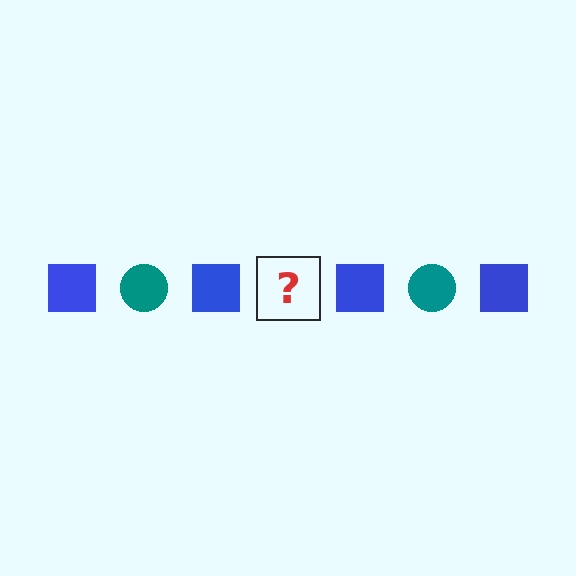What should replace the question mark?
The question mark should be replaced with a teal circle.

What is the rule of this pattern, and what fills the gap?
The rule is that the pattern alternates between blue square and teal circle. The gap should be filled with a teal circle.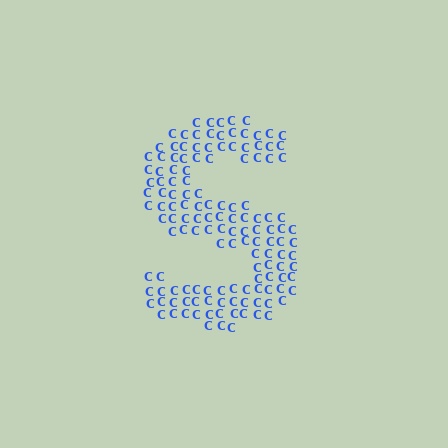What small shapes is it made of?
It is made of small letter C's.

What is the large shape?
The large shape is the letter S.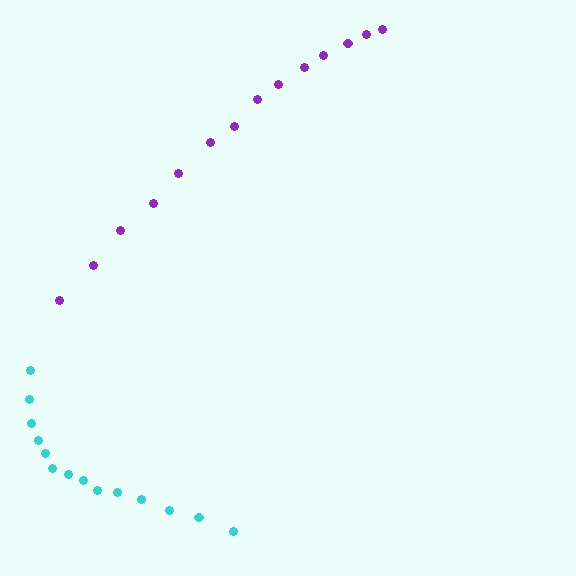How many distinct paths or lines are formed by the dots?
There are 2 distinct paths.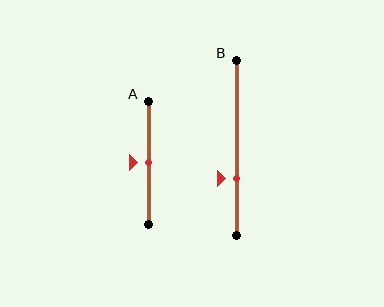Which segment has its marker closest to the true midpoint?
Segment A has its marker closest to the true midpoint.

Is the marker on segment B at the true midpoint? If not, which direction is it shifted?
No, the marker on segment B is shifted downward by about 17% of the segment length.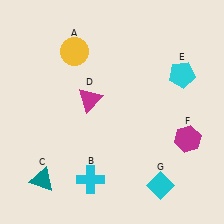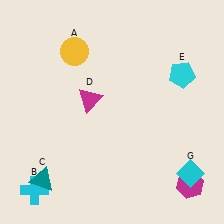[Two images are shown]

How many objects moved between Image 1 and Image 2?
3 objects moved between the two images.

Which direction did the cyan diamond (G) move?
The cyan diamond (G) moved right.